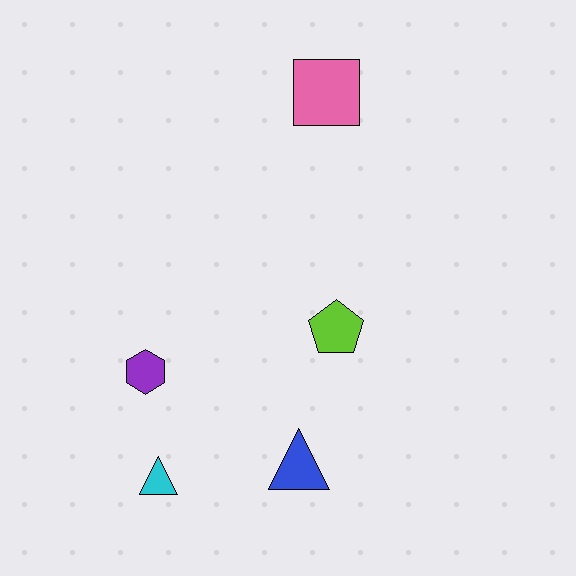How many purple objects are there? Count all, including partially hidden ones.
There is 1 purple object.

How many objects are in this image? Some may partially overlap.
There are 5 objects.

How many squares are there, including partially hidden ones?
There is 1 square.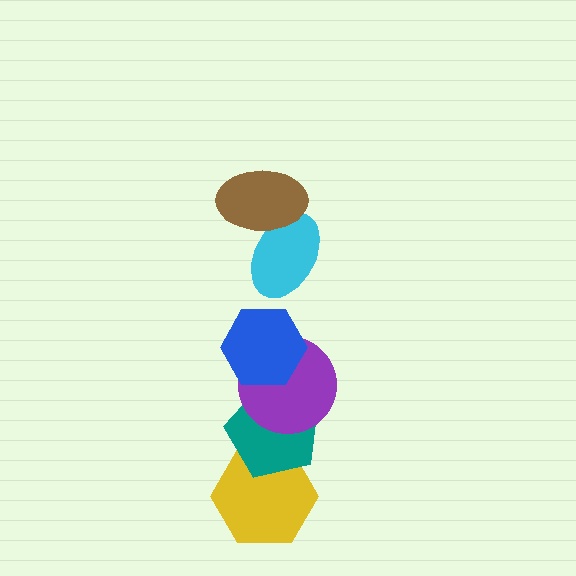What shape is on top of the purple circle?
The blue hexagon is on top of the purple circle.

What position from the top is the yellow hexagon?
The yellow hexagon is 6th from the top.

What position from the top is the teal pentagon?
The teal pentagon is 5th from the top.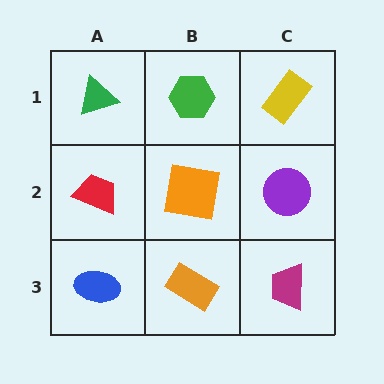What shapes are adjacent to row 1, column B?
An orange square (row 2, column B), a green triangle (row 1, column A), a yellow rectangle (row 1, column C).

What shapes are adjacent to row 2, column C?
A yellow rectangle (row 1, column C), a magenta trapezoid (row 3, column C), an orange square (row 2, column B).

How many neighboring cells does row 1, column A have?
2.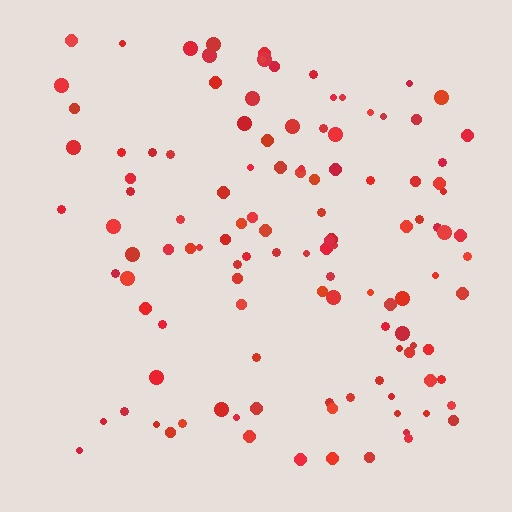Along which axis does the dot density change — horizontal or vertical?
Horizontal.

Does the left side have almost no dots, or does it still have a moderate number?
Still a moderate number, just noticeably fewer than the right.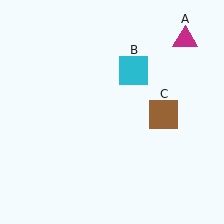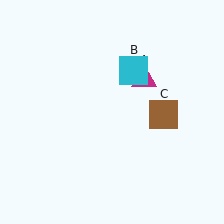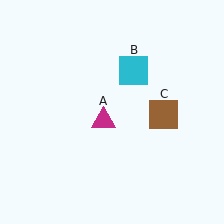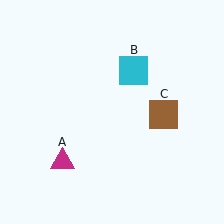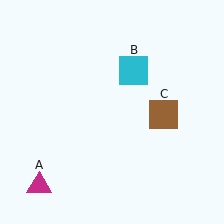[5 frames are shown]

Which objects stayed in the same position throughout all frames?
Cyan square (object B) and brown square (object C) remained stationary.